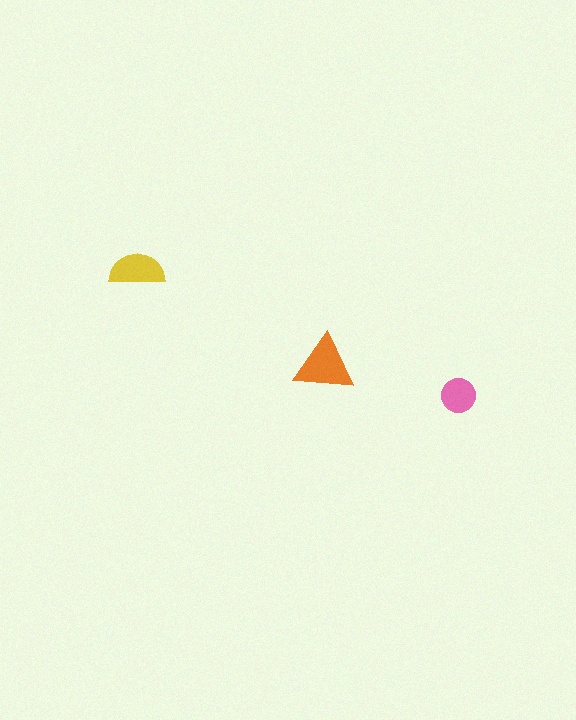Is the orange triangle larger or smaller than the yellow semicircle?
Larger.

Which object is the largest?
The orange triangle.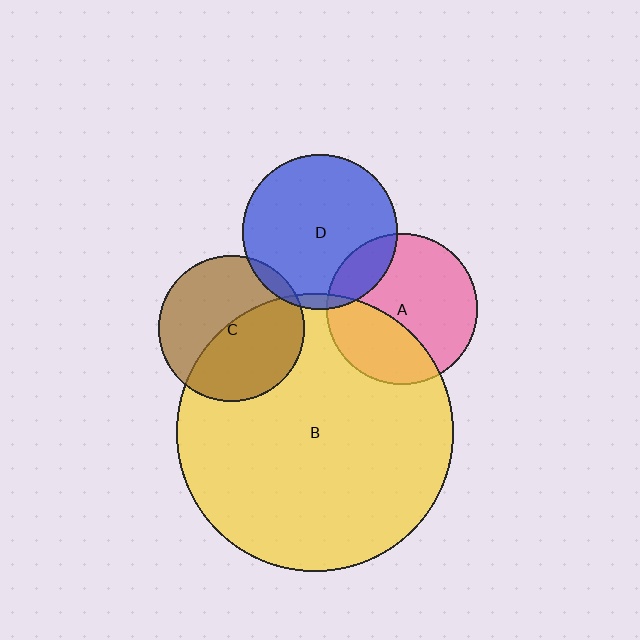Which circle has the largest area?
Circle B (yellow).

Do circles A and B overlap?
Yes.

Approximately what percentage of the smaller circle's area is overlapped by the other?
Approximately 35%.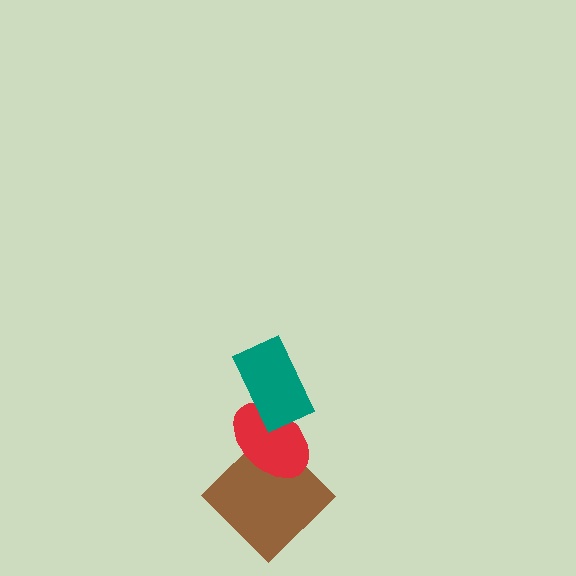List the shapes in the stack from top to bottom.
From top to bottom: the teal rectangle, the red ellipse, the brown diamond.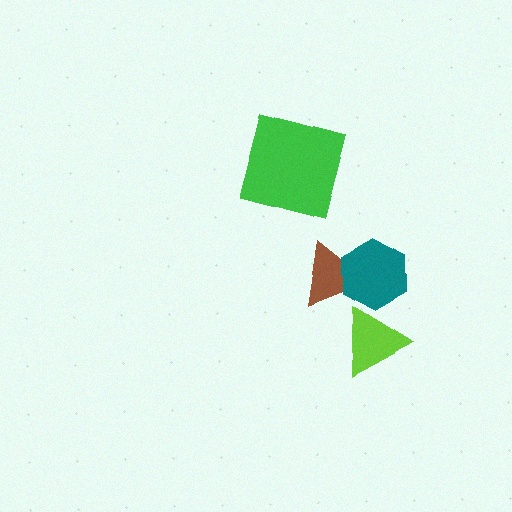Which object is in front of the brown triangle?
The teal hexagon is in front of the brown triangle.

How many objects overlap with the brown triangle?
1 object overlaps with the brown triangle.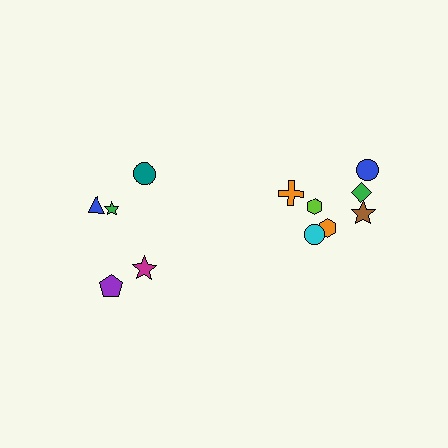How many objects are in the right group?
There are 7 objects.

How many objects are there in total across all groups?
There are 12 objects.